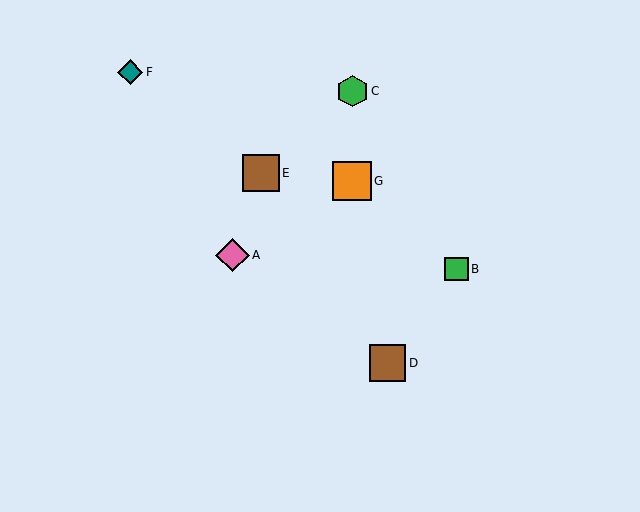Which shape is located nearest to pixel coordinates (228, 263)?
The pink diamond (labeled A) at (233, 255) is nearest to that location.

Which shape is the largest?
The orange square (labeled G) is the largest.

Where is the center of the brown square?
The center of the brown square is at (387, 363).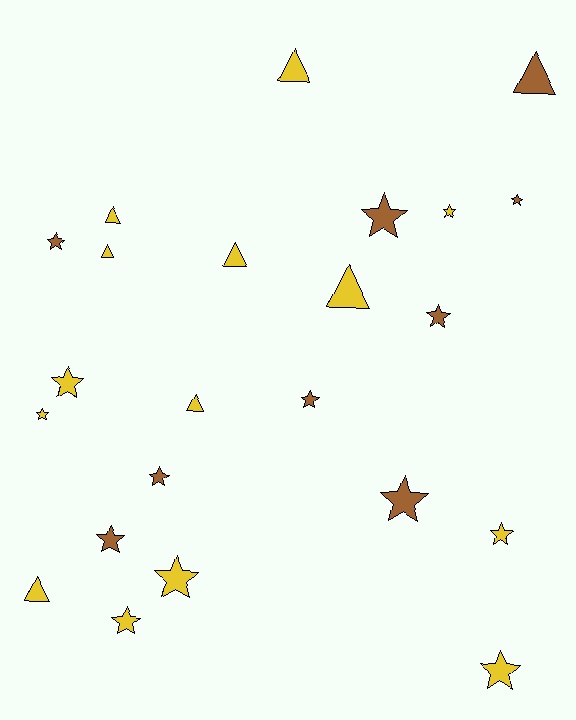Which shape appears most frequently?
Star, with 15 objects.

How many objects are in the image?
There are 23 objects.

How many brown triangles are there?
There is 1 brown triangle.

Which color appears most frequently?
Yellow, with 14 objects.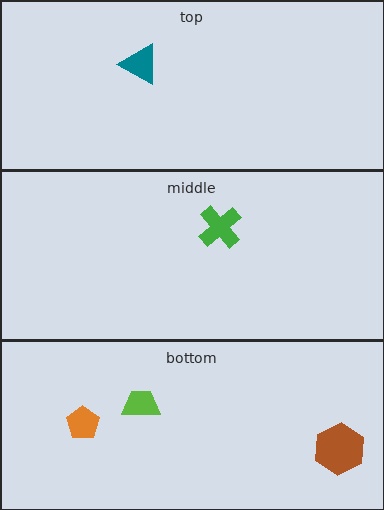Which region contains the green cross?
The middle region.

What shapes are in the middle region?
The green cross.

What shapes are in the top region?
The teal triangle.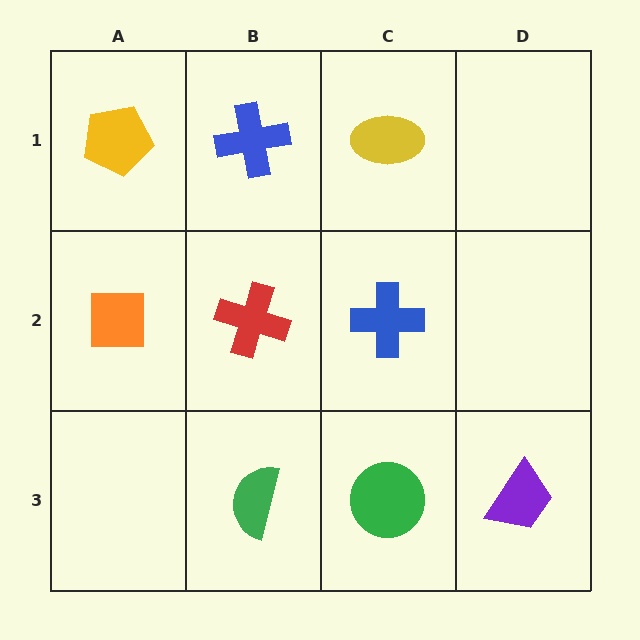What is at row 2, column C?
A blue cross.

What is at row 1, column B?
A blue cross.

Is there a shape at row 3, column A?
No, that cell is empty.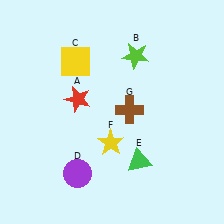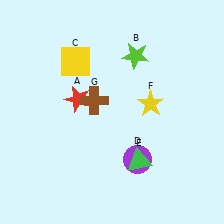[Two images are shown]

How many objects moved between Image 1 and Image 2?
3 objects moved between the two images.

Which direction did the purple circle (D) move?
The purple circle (D) moved right.